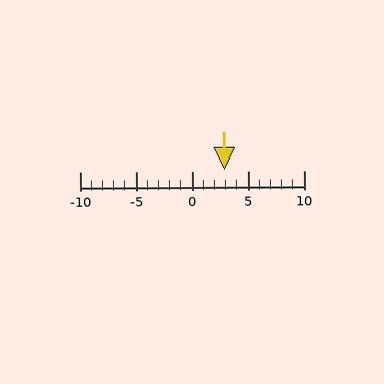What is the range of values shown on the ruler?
The ruler shows values from -10 to 10.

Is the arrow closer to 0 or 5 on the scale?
The arrow is closer to 5.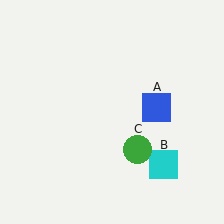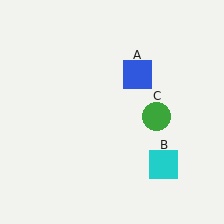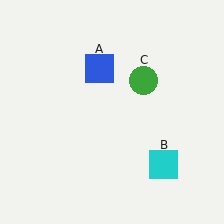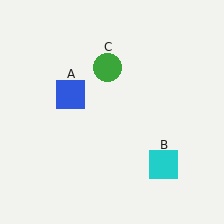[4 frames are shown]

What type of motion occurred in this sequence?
The blue square (object A), green circle (object C) rotated counterclockwise around the center of the scene.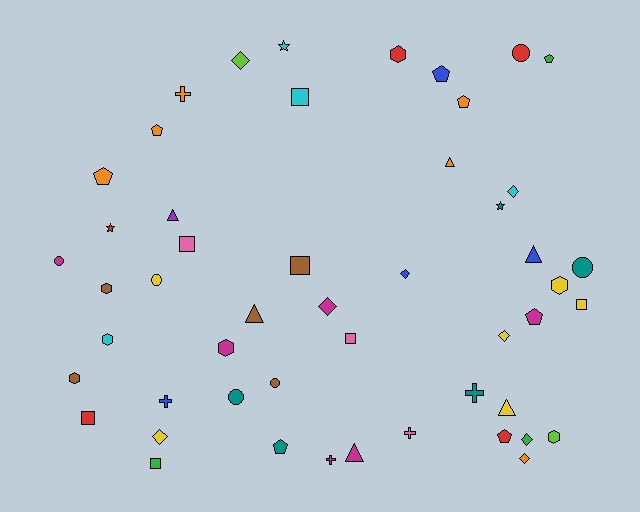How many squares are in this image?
There are 7 squares.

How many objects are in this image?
There are 50 objects.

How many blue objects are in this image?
There are 4 blue objects.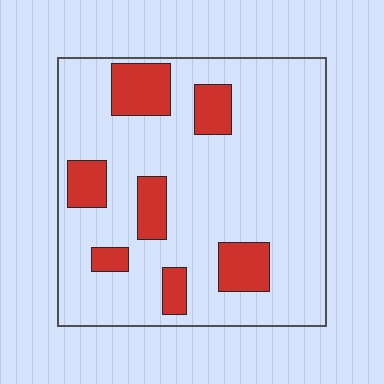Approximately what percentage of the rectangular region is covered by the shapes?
Approximately 20%.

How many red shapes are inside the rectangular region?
7.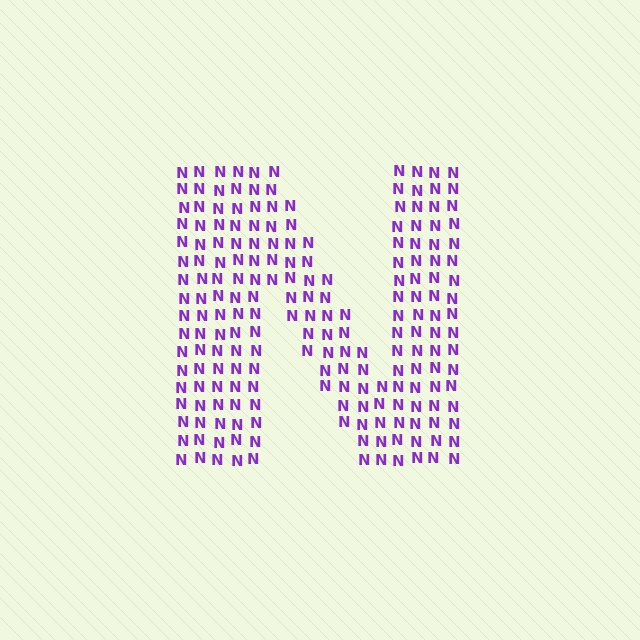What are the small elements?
The small elements are letter N's.